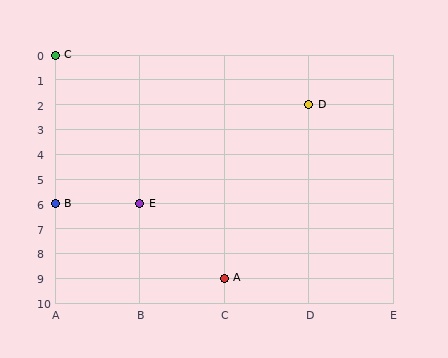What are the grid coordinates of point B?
Point B is at grid coordinates (A, 6).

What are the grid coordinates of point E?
Point E is at grid coordinates (B, 6).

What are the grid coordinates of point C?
Point C is at grid coordinates (A, 0).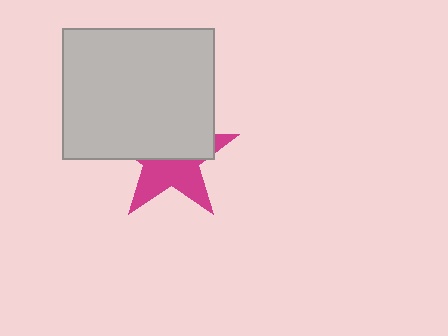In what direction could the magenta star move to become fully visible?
The magenta star could move down. That would shift it out from behind the light gray rectangle entirely.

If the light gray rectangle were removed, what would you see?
You would see the complete magenta star.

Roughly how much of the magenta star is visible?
About half of it is visible (roughly 46%).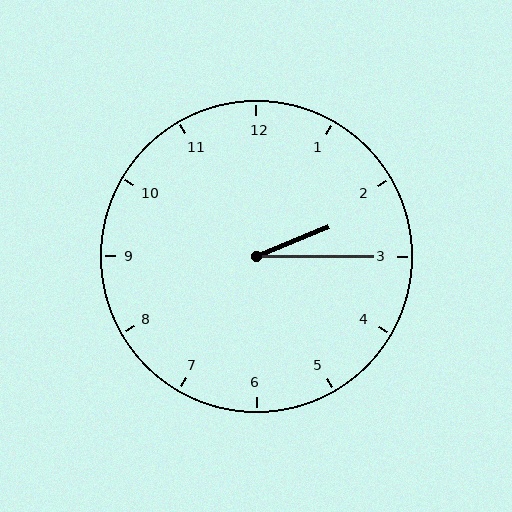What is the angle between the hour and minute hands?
Approximately 22 degrees.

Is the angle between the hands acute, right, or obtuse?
It is acute.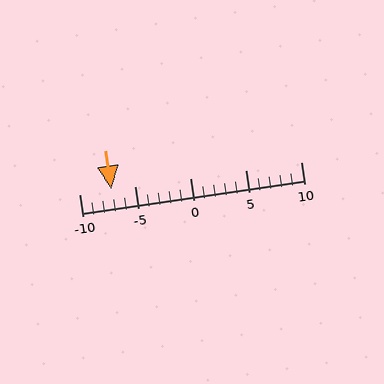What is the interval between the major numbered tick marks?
The major tick marks are spaced 5 units apart.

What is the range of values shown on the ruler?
The ruler shows values from -10 to 10.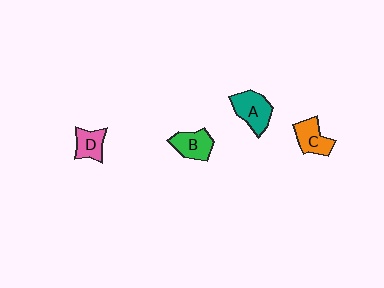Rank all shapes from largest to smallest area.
From largest to smallest: A (teal), B (green), C (orange), D (pink).